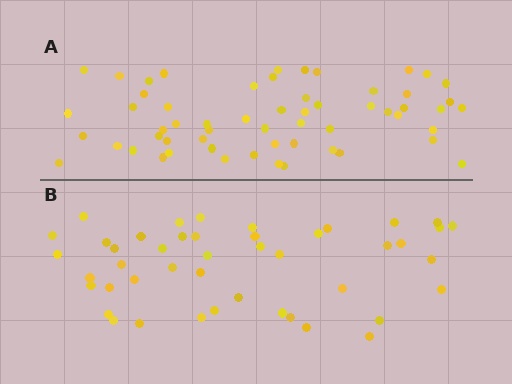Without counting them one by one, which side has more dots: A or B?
Region A (the top region) has more dots.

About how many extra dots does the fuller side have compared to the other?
Region A has approximately 15 more dots than region B.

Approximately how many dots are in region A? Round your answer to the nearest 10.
About 60 dots. (The exact count is 58, which rounds to 60.)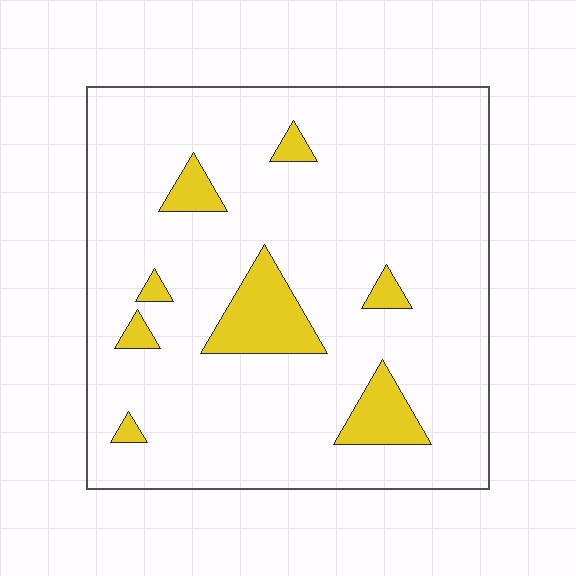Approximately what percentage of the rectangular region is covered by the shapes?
Approximately 10%.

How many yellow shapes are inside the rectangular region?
8.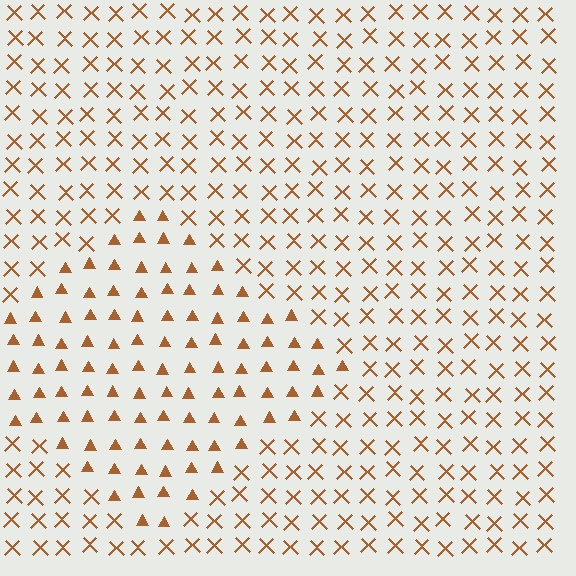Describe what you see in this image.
The image is filled with small brown elements arranged in a uniform grid. A diamond-shaped region contains triangles, while the surrounding area contains X marks. The boundary is defined purely by the change in element shape.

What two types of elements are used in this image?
The image uses triangles inside the diamond region and X marks outside it.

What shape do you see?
I see a diamond.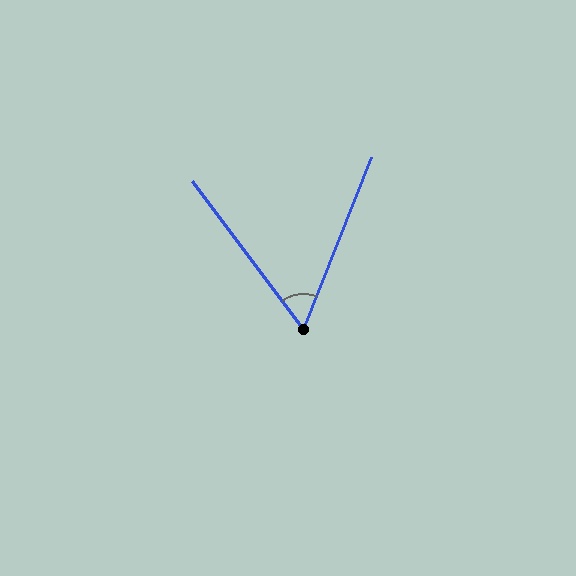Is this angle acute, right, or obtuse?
It is acute.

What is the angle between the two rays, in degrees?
Approximately 59 degrees.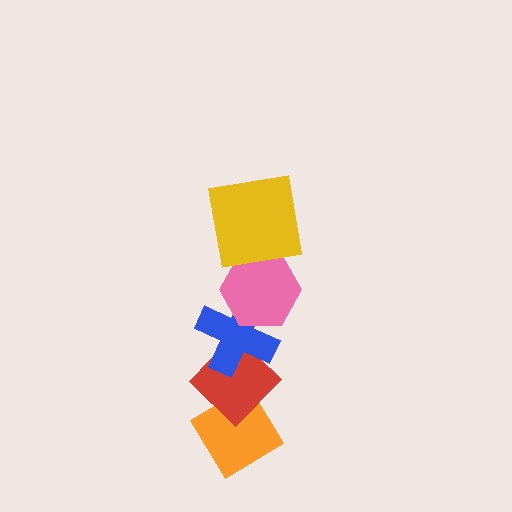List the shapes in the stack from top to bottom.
From top to bottom: the yellow square, the pink hexagon, the blue cross, the red diamond, the orange diamond.